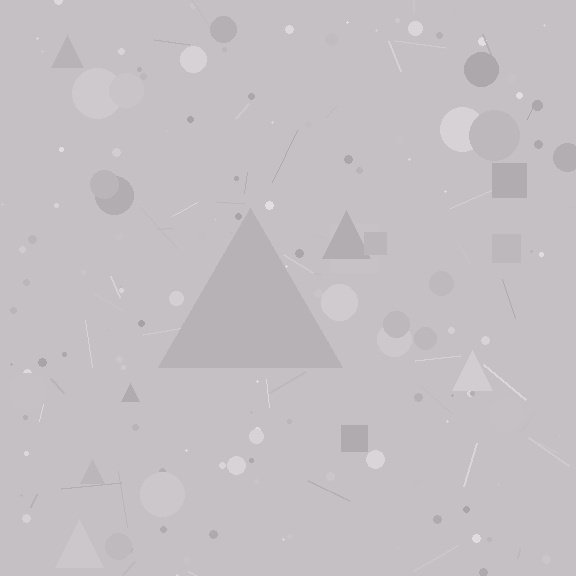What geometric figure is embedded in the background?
A triangle is embedded in the background.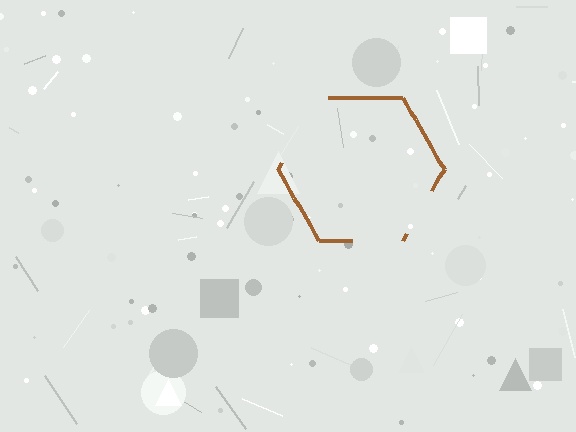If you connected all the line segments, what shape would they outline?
They would outline a hexagon.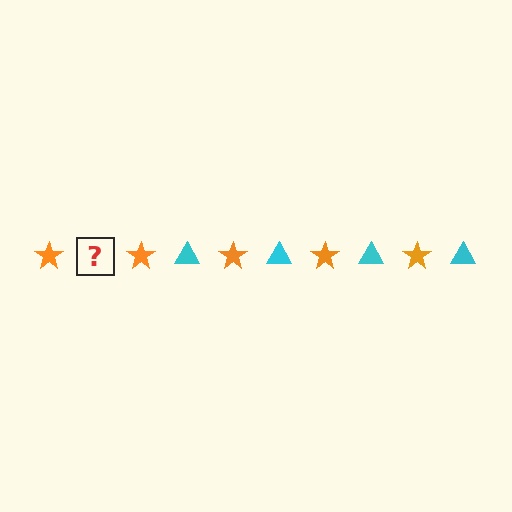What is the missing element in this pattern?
The missing element is a cyan triangle.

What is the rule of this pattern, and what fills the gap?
The rule is that the pattern alternates between orange star and cyan triangle. The gap should be filled with a cyan triangle.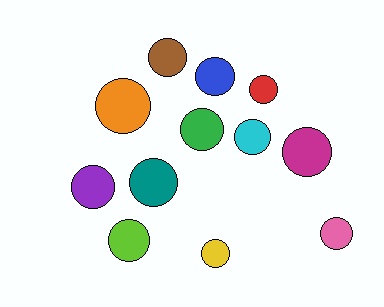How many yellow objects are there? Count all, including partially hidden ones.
There is 1 yellow object.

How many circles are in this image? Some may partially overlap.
There are 12 circles.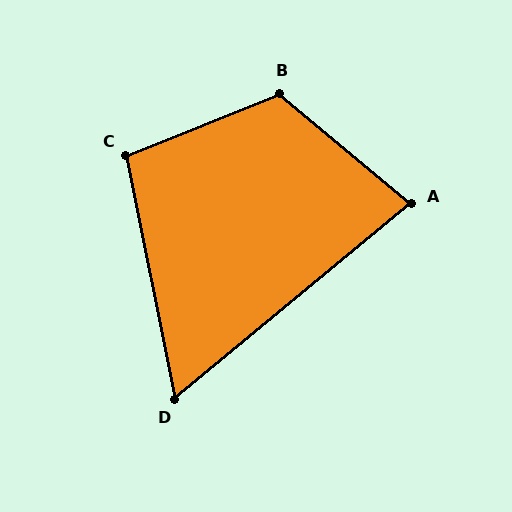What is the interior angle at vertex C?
Approximately 101 degrees (obtuse).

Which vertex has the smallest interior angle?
D, at approximately 62 degrees.